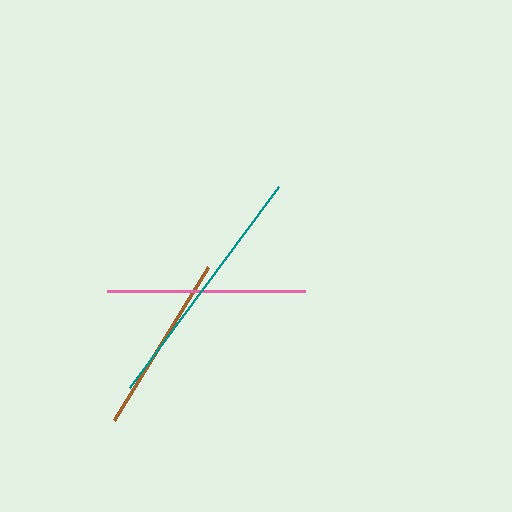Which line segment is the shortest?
The brown line is the shortest at approximately 180 pixels.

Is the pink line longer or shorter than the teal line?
The teal line is longer than the pink line.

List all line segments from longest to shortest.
From longest to shortest: teal, pink, brown.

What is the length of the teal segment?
The teal segment is approximately 250 pixels long.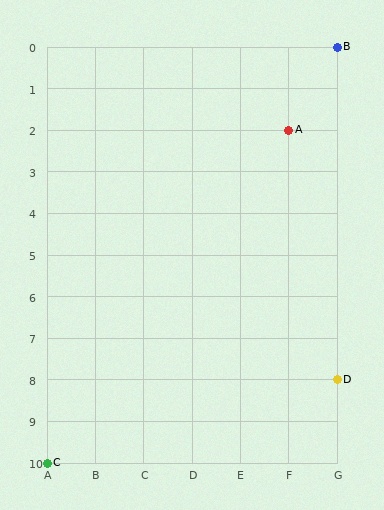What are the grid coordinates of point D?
Point D is at grid coordinates (G, 8).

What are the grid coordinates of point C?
Point C is at grid coordinates (A, 10).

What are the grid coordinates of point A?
Point A is at grid coordinates (F, 2).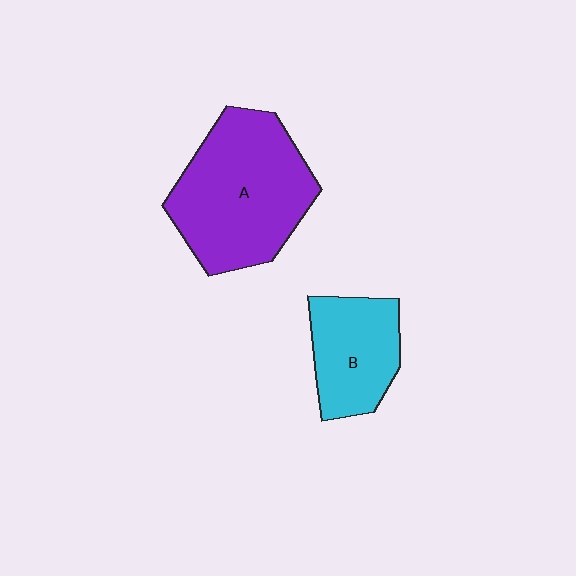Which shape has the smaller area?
Shape B (cyan).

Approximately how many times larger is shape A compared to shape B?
Approximately 1.8 times.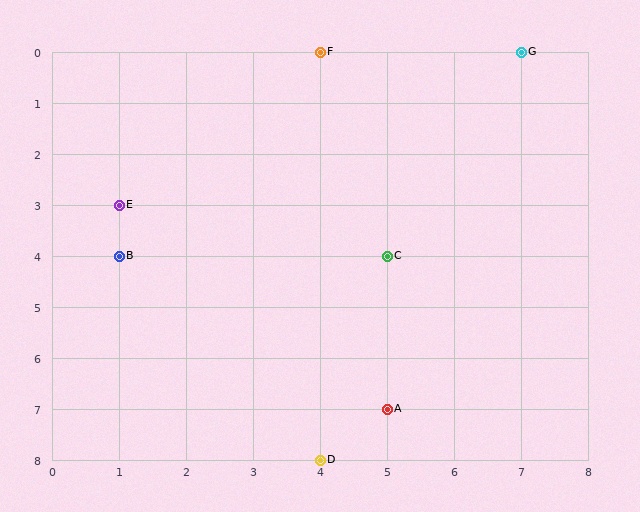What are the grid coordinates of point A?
Point A is at grid coordinates (5, 7).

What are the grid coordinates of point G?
Point G is at grid coordinates (7, 0).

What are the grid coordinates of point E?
Point E is at grid coordinates (1, 3).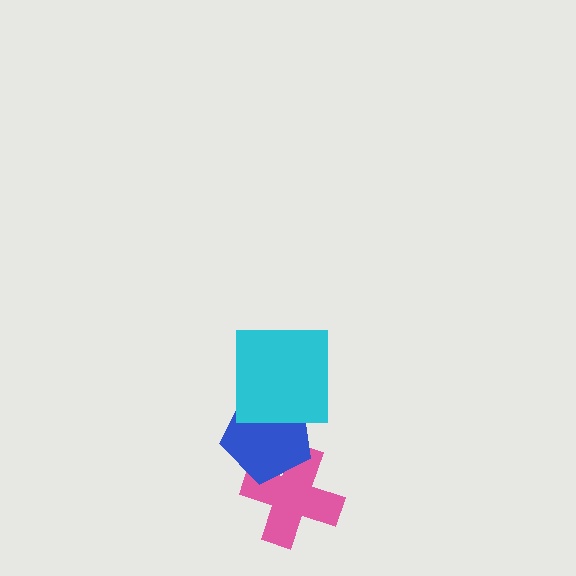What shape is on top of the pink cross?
The blue pentagon is on top of the pink cross.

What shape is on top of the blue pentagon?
The cyan square is on top of the blue pentagon.